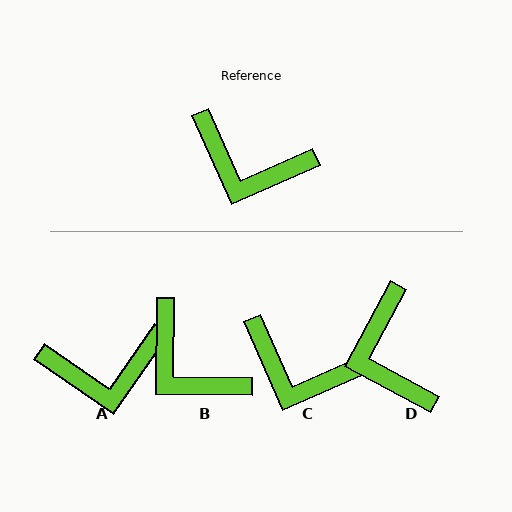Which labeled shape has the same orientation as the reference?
C.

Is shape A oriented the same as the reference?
No, it is off by about 32 degrees.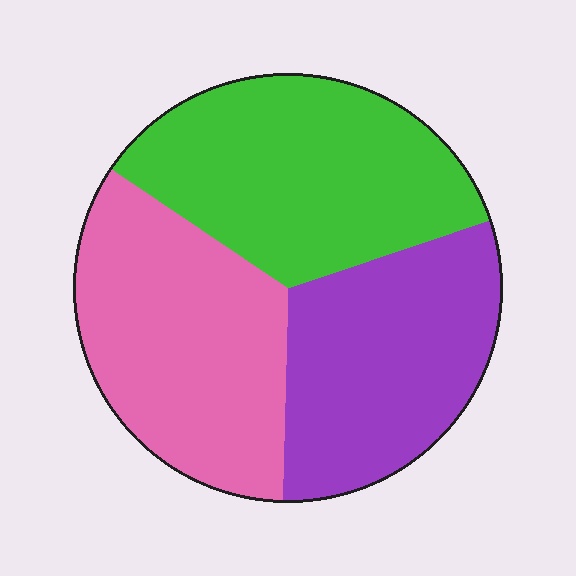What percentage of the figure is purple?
Purple takes up about one third (1/3) of the figure.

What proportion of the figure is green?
Green covers about 35% of the figure.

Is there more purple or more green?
Green.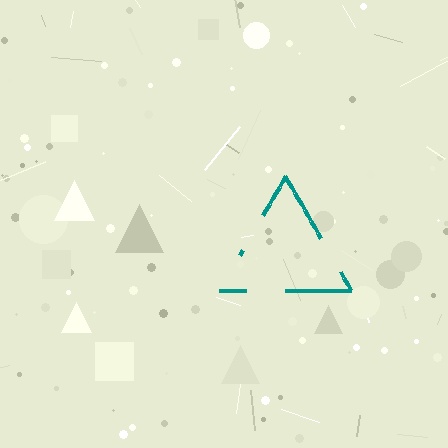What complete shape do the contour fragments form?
The contour fragments form a triangle.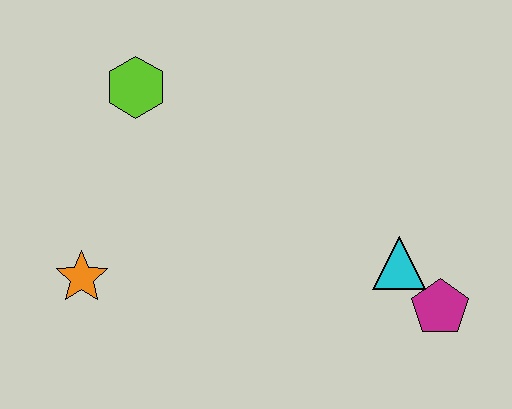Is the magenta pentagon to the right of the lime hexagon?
Yes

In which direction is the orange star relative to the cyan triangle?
The orange star is to the left of the cyan triangle.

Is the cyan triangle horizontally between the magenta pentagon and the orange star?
Yes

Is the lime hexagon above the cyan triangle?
Yes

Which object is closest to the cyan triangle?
The magenta pentagon is closest to the cyan triangle.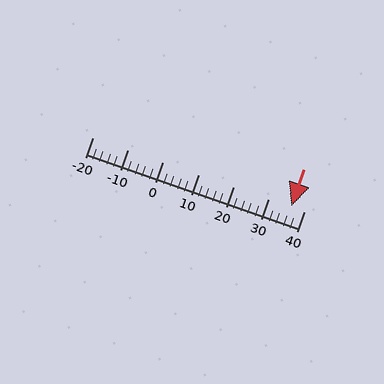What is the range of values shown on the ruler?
The ruler shows values from -20 to 40.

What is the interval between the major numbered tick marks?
The major tick marks are spaced 10 units apart.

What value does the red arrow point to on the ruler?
The red arrow points to approximately 36.